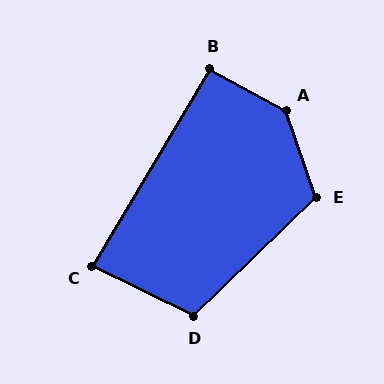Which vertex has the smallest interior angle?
C, at approximately 86 degrees.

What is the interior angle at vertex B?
Approximately 92 degrees (approximately right).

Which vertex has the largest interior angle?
A, at approximately 138 degrees.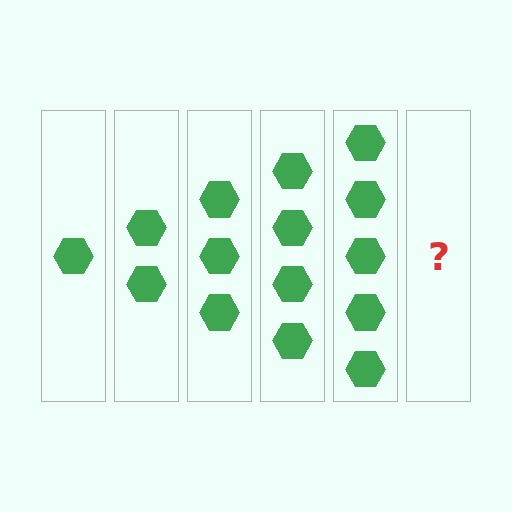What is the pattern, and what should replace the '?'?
The pattern is that each step adds one more hexagon. The '?' should be 6 hexagons.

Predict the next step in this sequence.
The next step is 6 hexagons.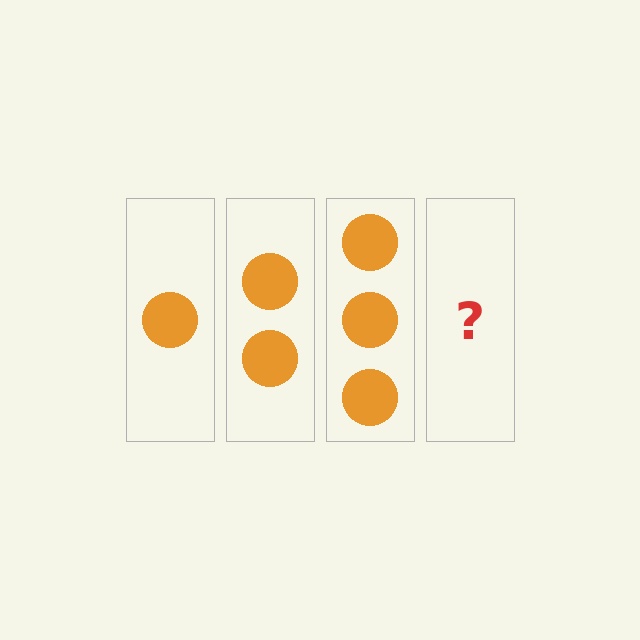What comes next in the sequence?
The next element should be 4 circles.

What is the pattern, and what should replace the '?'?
The pattern is that each step adds one more circle. The '?' should be 4 circles.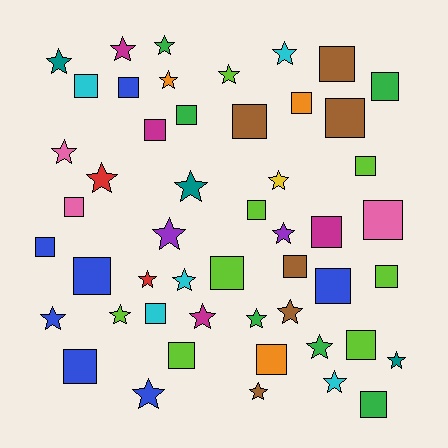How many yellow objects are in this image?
There is 1 yellow object.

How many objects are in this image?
There are 50 objects.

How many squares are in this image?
There are 26 squares.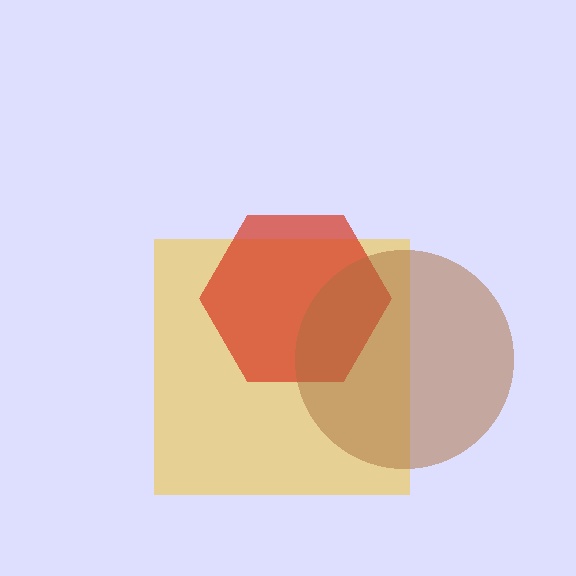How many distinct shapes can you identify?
There are 3 distinct shapes: a yellow square, a red hexagon, a brown circle.